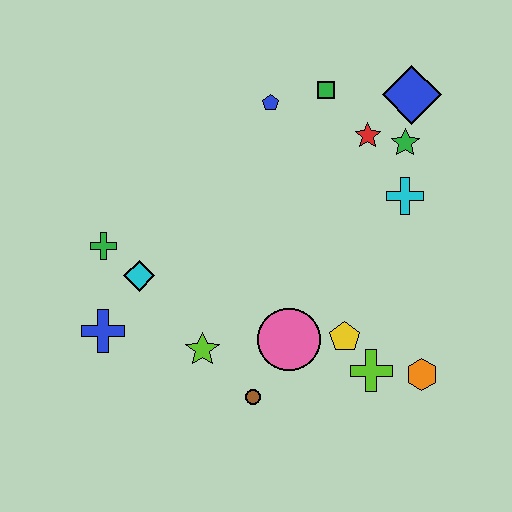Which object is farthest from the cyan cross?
The blue cross is farthest from the cyan cross.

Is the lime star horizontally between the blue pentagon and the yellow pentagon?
No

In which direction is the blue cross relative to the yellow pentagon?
The blue cross is to the left of the yellow pentagon.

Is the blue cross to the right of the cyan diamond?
No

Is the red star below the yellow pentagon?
No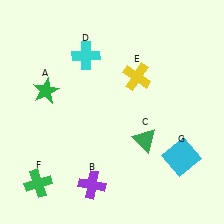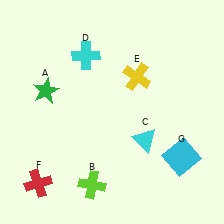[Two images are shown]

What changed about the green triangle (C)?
In Image 1, C is green. In Image 2, it changed to cyan.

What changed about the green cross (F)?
In Image 1, F is green. In Image 2, it changed to red.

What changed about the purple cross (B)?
In Image 1, B is purple. In Image 2, it changed to lime.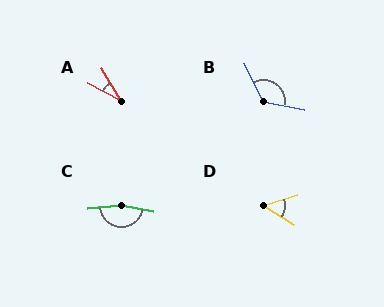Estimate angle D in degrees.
Approximately 51 degrees.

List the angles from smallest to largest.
A (31°), D (51°), B (125°), C (163°).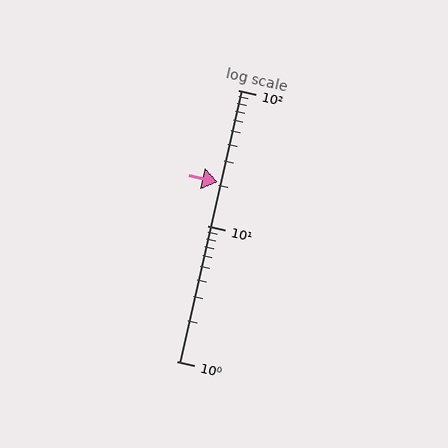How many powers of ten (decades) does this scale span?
The scale spans 2 decades, from 1 to 100.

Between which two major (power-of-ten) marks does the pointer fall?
The pointer is between 10 and 100.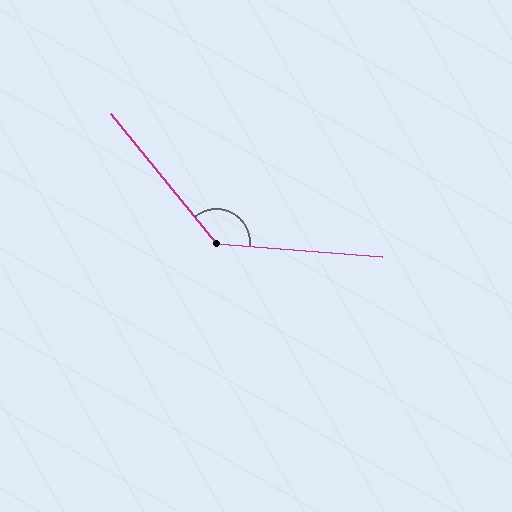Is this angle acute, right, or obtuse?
It is obtuse.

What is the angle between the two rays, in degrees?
Approximately 134 degrees.